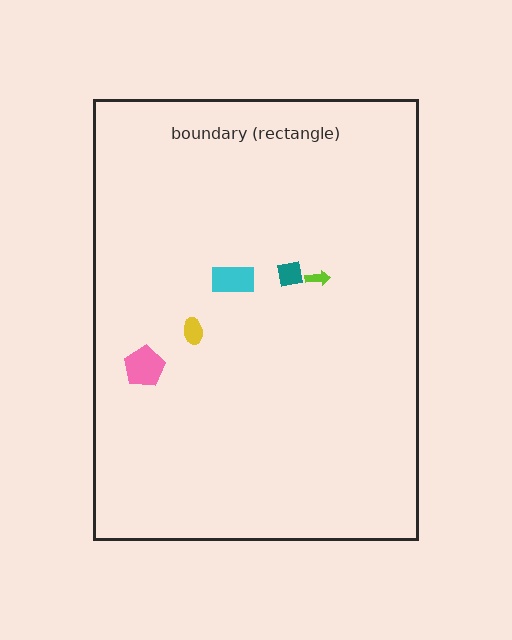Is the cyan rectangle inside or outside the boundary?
Inside.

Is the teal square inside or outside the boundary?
Inside.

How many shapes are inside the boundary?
5 inside, 0 outside.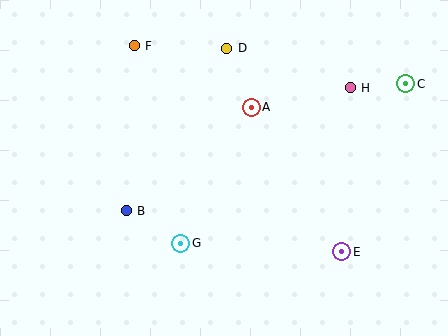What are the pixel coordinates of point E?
Point E is at (342, 252).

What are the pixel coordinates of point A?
Point A is at (251, 107).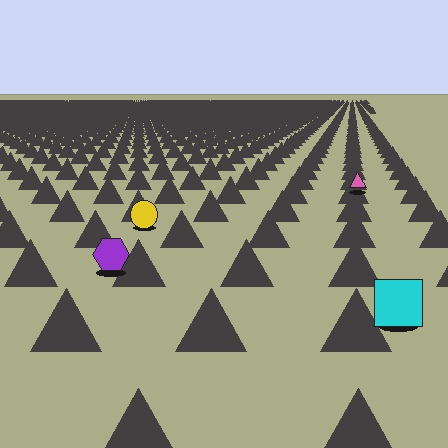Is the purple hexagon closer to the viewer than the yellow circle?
Yes. The purple hexagon is closer — you can tell from the texture gradient: the ground texture is coarser near it.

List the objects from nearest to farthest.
From nearest to farthest: the cyan square, the purple hexagon, the yellow circle, the pink triangle.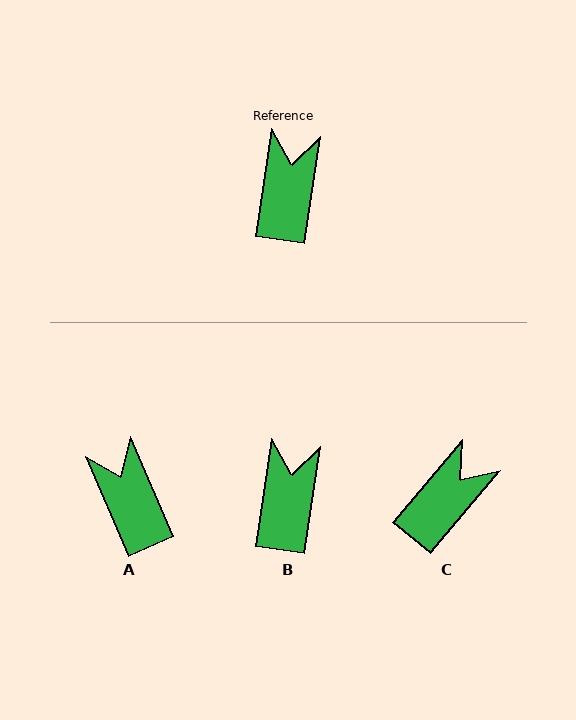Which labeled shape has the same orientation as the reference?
B.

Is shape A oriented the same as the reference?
No, it is off by about 32 degrees.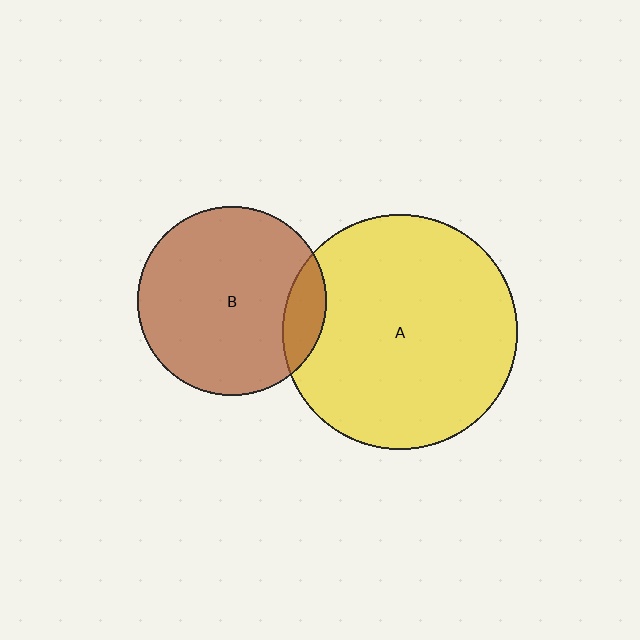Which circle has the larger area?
Circle A (yellow).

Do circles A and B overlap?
Yes.